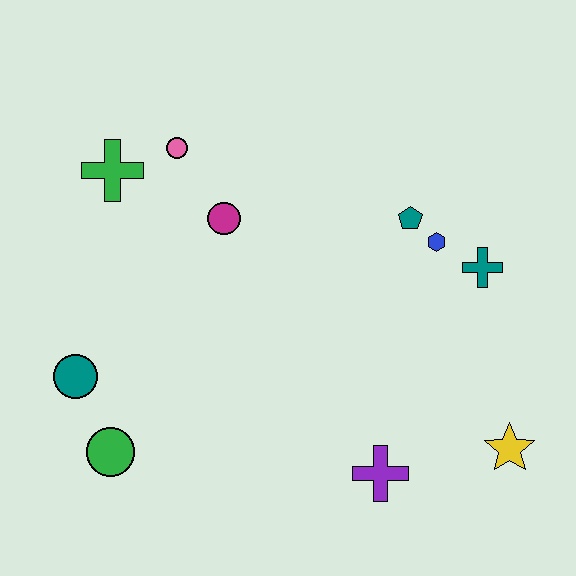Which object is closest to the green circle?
The teal circle is closest to the green circle.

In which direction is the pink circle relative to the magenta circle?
The pink circle is above the magenta circle.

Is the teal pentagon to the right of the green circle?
Yes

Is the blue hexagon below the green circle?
No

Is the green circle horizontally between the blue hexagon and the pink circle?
No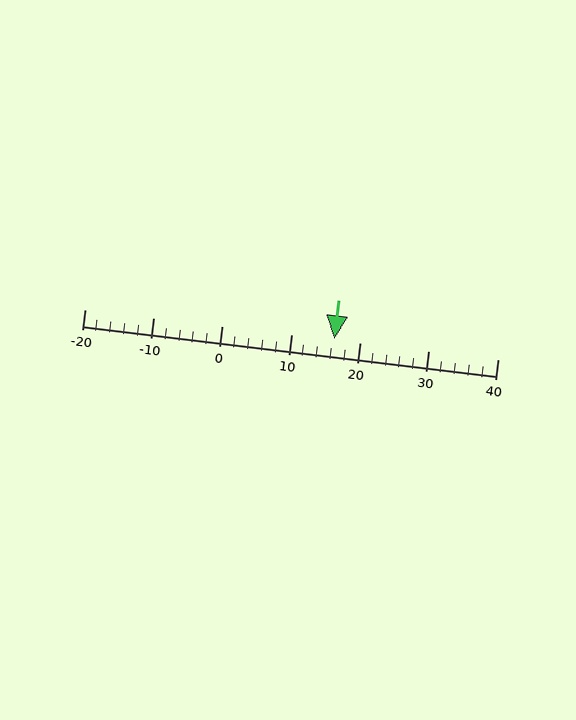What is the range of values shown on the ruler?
The ruler shows values from -20 to 40.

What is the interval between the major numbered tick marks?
The major tick marks are spaced 10 units apart.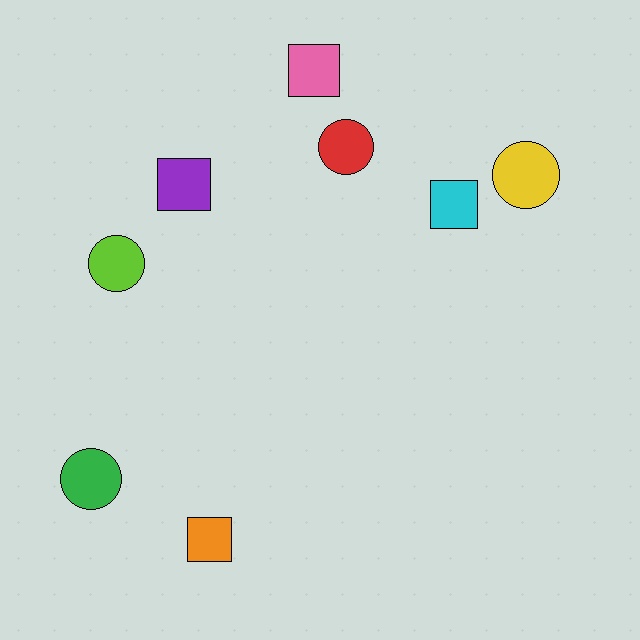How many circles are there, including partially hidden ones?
There are 4 circles.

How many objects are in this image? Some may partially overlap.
There are 8 objects.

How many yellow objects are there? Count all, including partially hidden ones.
There is 1 yellow object.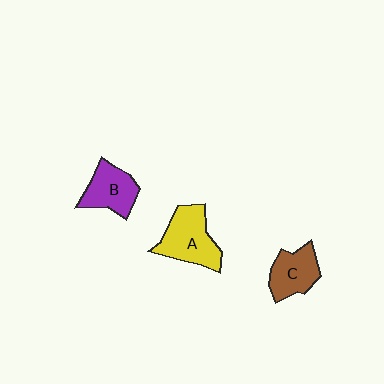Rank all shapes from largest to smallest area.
From largest to smallest: A (yellow), B (purple), C (brown).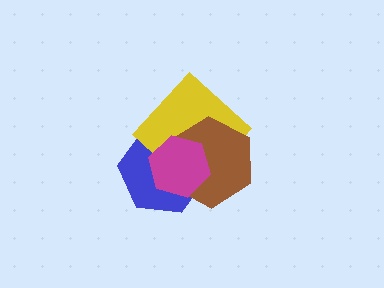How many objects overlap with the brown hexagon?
3 objects overlap with the brown hexagon.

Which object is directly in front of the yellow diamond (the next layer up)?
The brown hexagon is directly in front of the yellow diamond.